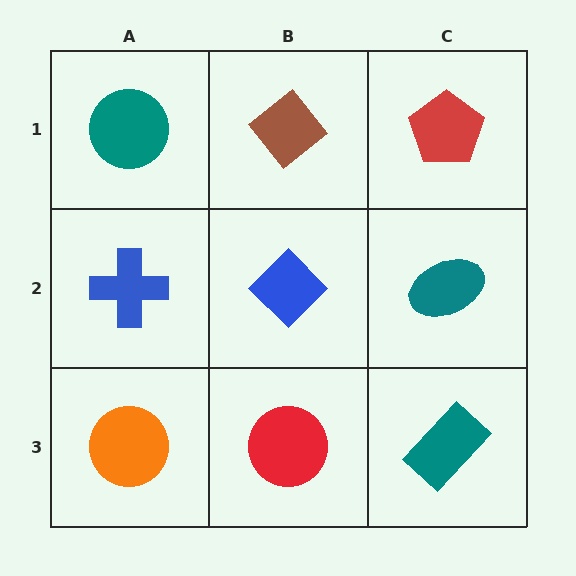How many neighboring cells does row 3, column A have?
2.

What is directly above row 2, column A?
A teal circle.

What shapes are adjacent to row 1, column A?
A blue cross (row 2, column A), a brown diamond (row 1, column B).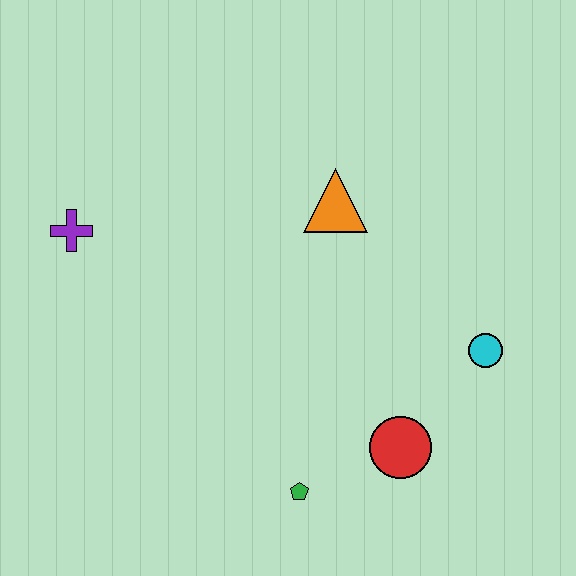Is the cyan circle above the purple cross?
No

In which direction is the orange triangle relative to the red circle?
The orange triangle is above the red circle.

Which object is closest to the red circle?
The green pentagon is closest to the red circle.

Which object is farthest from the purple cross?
The cyan circle is farthest from the purple cross.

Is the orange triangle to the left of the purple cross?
No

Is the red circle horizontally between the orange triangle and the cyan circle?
Yes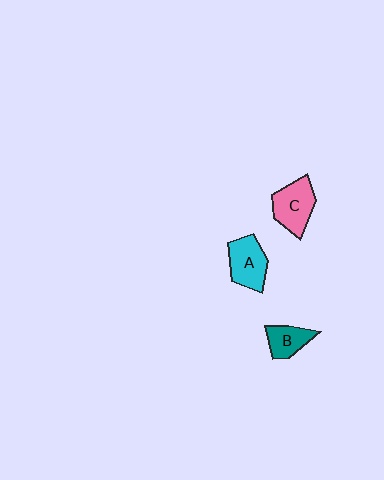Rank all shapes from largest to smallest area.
From largest to smallest: C (pink), A (cyan), B (teal).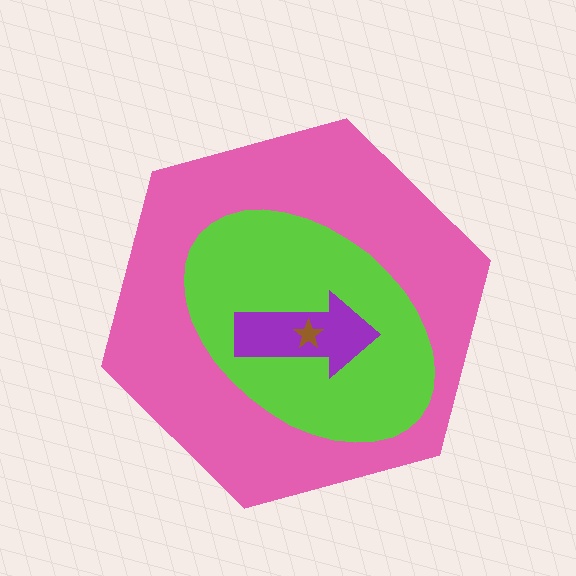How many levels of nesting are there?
4.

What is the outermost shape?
The pink hexagon.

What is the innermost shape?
The brown star.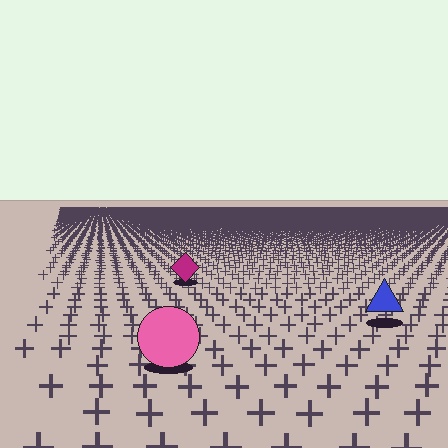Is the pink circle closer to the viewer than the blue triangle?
Yes. The pink circle is closer — you can tell from the texture gradient: the ground texture is coarser near it.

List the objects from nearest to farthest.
From nearest to farthest: the pink circle, the blue triangle, the magenta diamond.